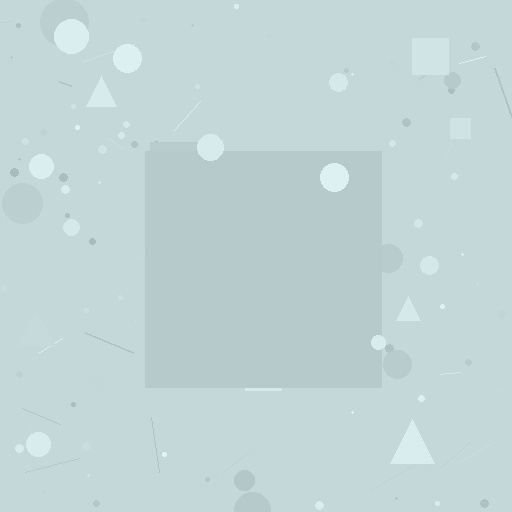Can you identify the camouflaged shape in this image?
The camouflaged shape is a square.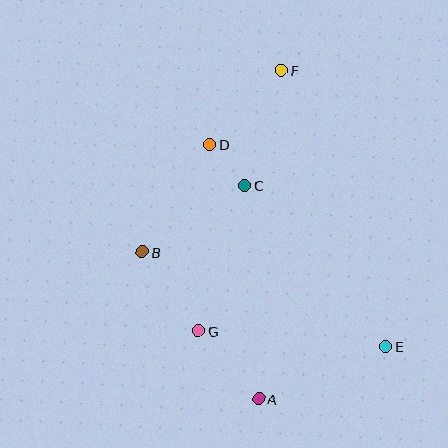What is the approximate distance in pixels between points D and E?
The distance between D and E is approximately 268 pixels.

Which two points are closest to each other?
Points C and D are closest to each other.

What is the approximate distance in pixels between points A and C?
The distance between A and C is approximately 214 pixels.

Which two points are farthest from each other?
Points A and F are farthest from each other.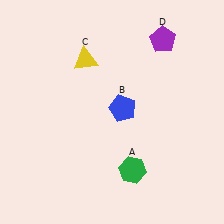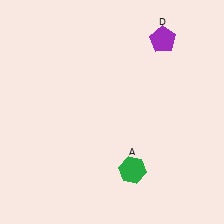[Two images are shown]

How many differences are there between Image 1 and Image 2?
There are 2 differences between the two images.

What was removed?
The yellow triangle (C), the blue pentagon (B) were removed in Image 2.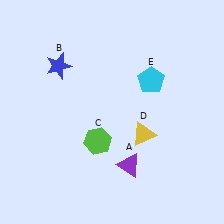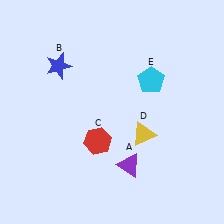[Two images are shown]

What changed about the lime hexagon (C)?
In Image 1, C is lime. In Image 2, it changed to red.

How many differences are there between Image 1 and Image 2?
There is 1 difference between the two images.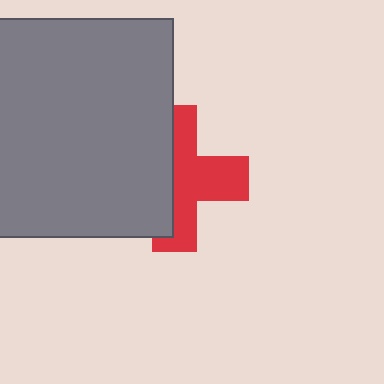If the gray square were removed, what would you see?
You would see the complete red cross.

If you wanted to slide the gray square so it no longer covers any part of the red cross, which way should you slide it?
Slide it left — that is the most direct way to separate the two shapes.